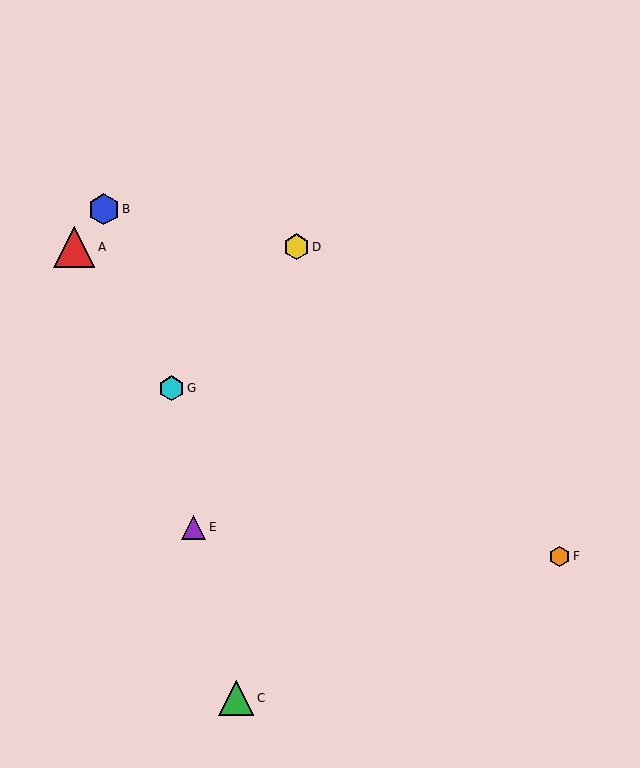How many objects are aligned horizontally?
2 objects (A, D) are aligned horizontally.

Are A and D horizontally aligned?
Yes, both are at y≈247.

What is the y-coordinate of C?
Object C is at y≈698.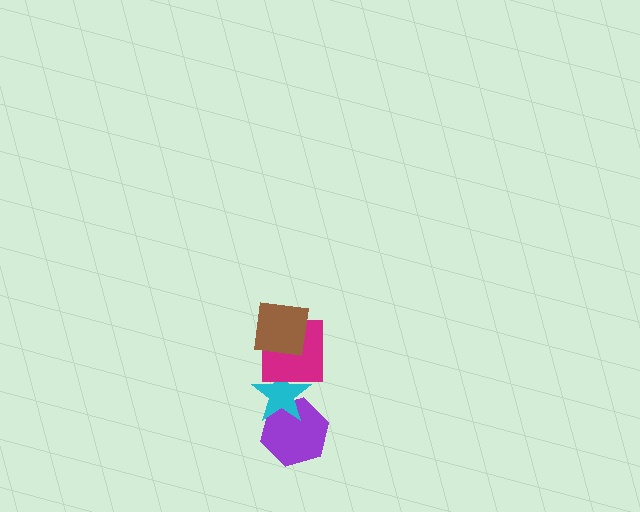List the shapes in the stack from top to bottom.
From top to bottom: the brown square, the magenta square, the cyan star, the purple hexagon.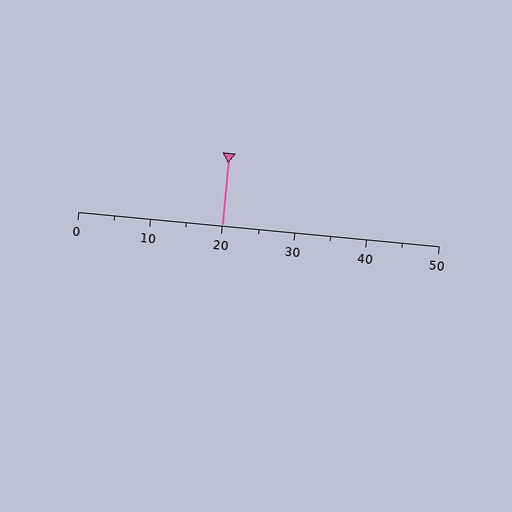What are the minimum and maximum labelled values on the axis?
The axis runs from 0 to 50.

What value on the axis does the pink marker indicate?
The marker indicates approximately 20.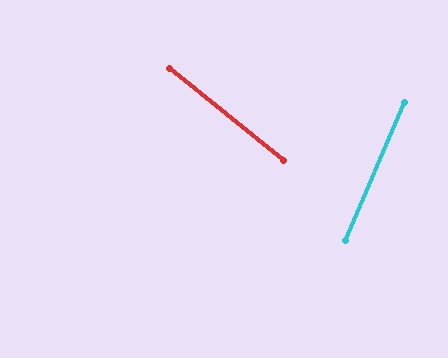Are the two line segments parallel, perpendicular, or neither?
Neither parallel nor perpendicular — they differ by about 75°.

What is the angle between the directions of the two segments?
Approximately 75 degrees.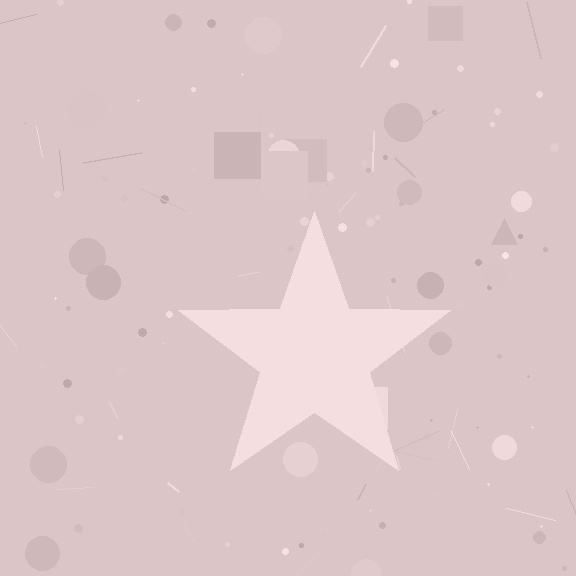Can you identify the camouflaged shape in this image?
The camouflaged shape is a star.